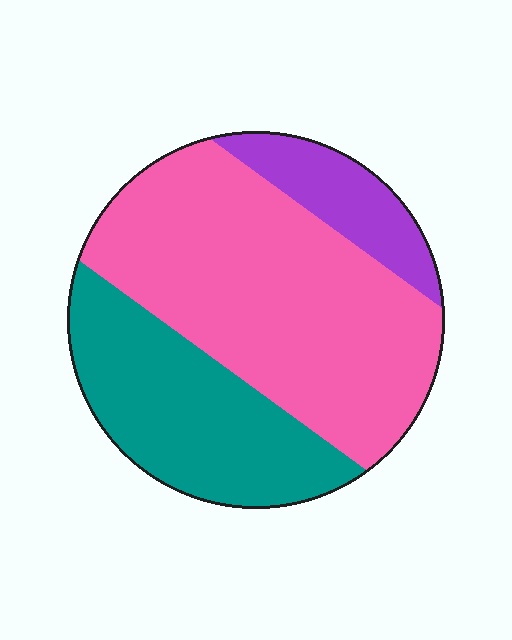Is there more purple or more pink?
Pink.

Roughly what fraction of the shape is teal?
Teal takes up about one third (1/3) of the shape.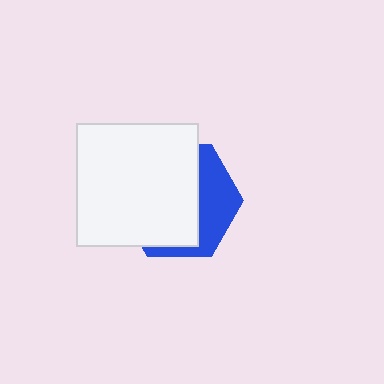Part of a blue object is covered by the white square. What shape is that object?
It is a hexagon.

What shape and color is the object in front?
The object in front is a white square.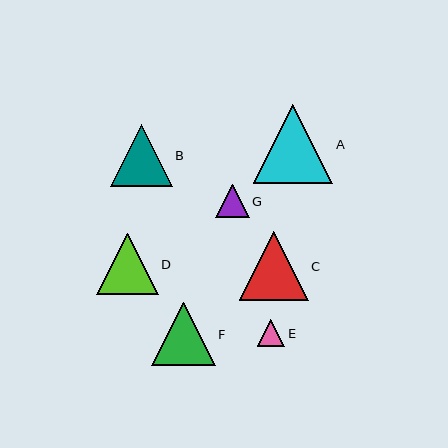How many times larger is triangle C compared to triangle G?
Triangle C is approximately 2.1 times the size of triangle G.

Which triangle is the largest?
Triangle A is the largest with a size of approximately 80 pixels.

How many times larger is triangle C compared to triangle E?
Triangle C is approximately 2.5 times the size of triangle E.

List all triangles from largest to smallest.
From largest to smallest: A, C, F, B, D, G, E.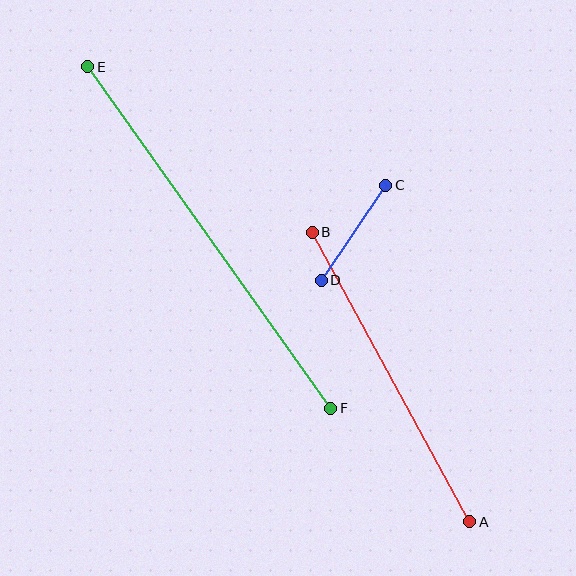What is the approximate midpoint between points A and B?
The midpoint is at approximately (391, 377) pixels.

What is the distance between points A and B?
The distance is approximately 329 pixels.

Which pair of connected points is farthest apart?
Points E and F are farthest apart.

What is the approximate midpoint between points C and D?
The midpoint is at approximately (353, 233) pixels.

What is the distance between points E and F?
The distance is approximately 419 pixels.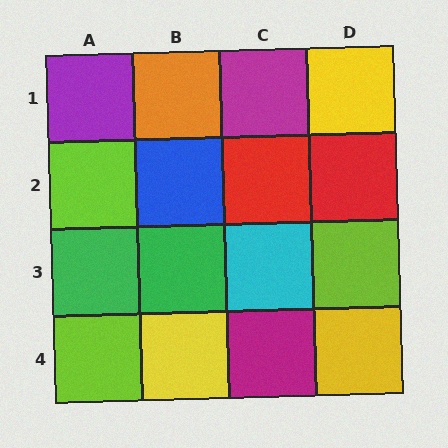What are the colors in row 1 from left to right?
Purple, orange, magenta, yellow.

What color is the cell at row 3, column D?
Lime.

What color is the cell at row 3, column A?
Green.